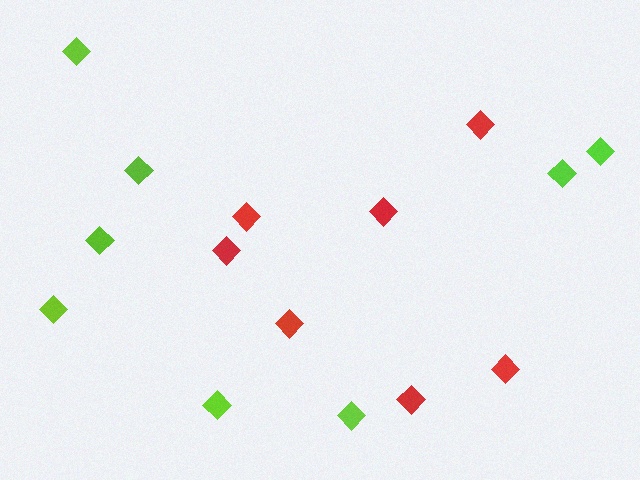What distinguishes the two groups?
There are 2 groups: one group of lime diamonds (8) and one group of red diamonds (7).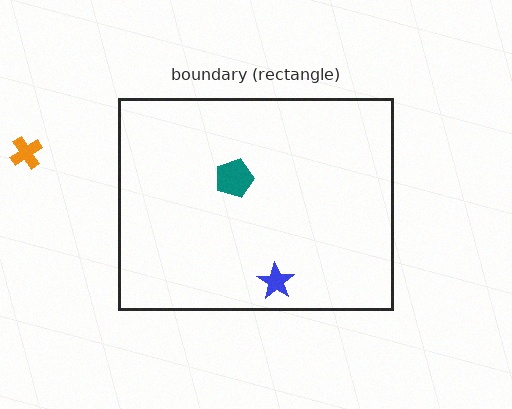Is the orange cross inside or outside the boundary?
Outside.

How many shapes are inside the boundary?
2 inside, 1 outside.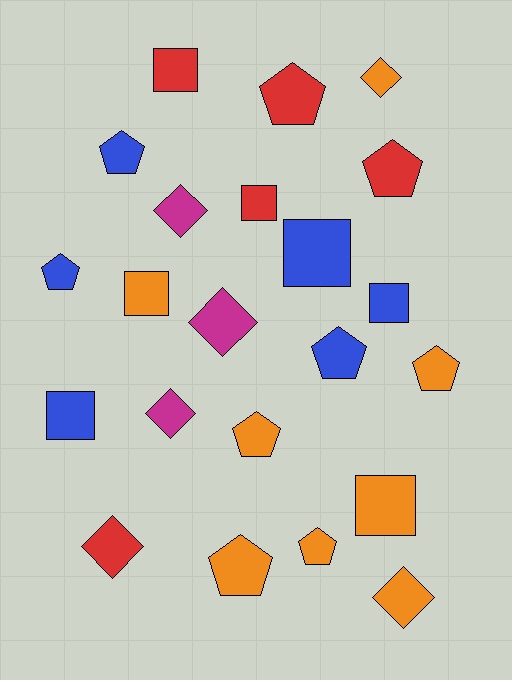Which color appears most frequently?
Orange, with 8 objects.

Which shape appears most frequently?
Pentagon, with 9 objects.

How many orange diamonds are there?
There are 2 orange diamonds.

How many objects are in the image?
There are 22 objects.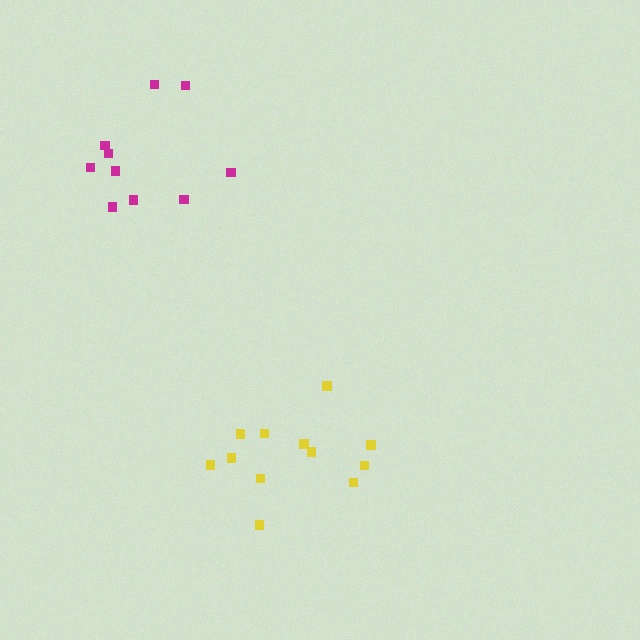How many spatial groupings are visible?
There are 2 spatial groupings.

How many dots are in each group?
Group 1: 12 dots, Group 2: 10 dots (22 total).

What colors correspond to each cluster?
The clusters are colored: yellow, magenta.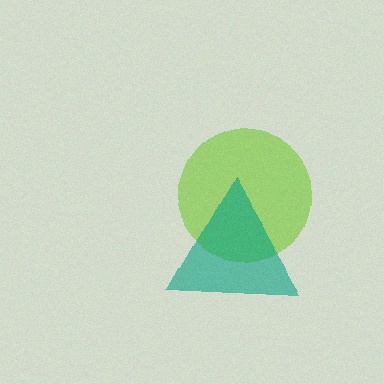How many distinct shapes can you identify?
There are 2 distinct shapes: a lime circle, a teal triangle.